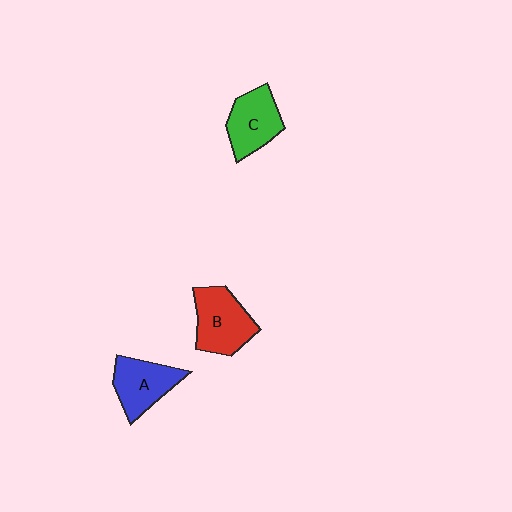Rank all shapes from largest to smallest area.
From largest to smallest: B (red), A (blue), C (green).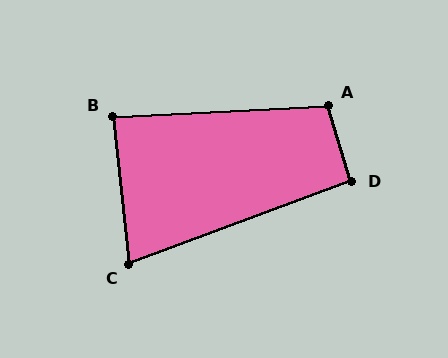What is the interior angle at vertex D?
Approximately 93 degrees (approximately right).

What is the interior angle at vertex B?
Approximately 87 degrees (approximately right).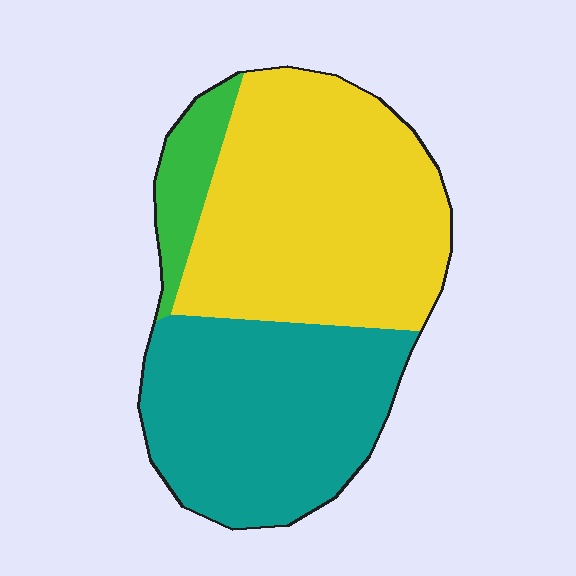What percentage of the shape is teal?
Teal covers about 40% of the shape.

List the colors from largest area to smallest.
From largest to smallest: yellow, teal, green.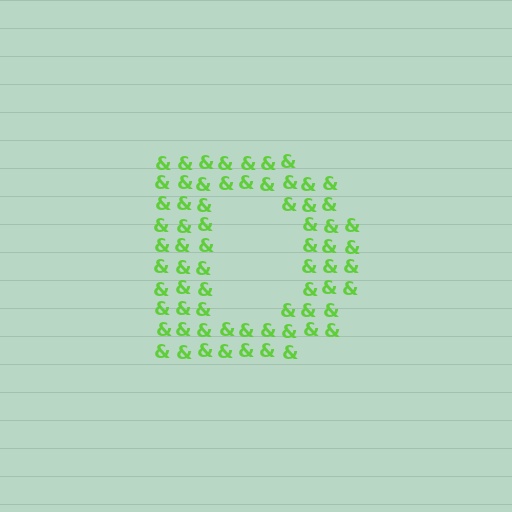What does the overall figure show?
The overall figure shows the letter D.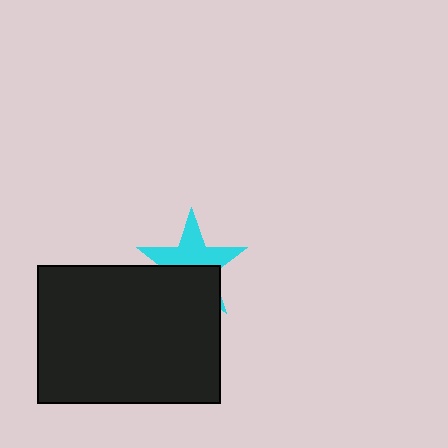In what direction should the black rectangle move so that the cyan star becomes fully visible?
The black rectangle should move down. That is the shortest direction to clear the overlap and leave the cyan star fully visible.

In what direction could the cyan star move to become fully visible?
The cyan star could move up. That would shift it out from behind the black rectangle entirely.